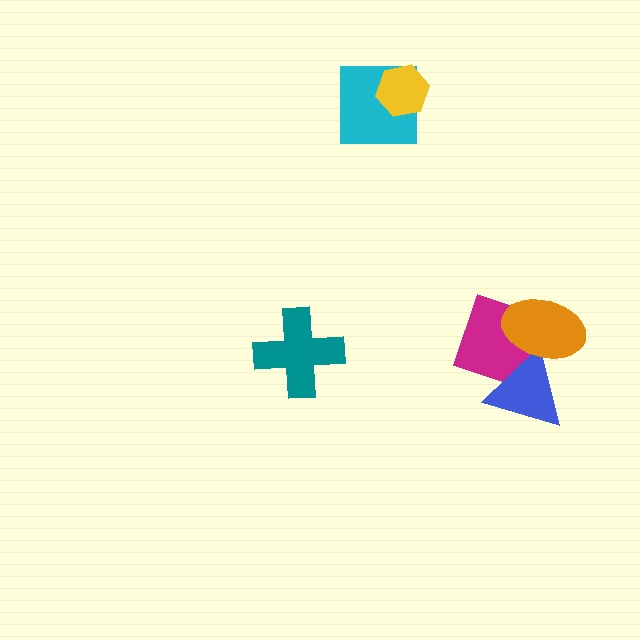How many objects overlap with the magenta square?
2 objects overlap with the magenta square.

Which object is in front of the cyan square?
The yellow hexagon is in front of the cyan square.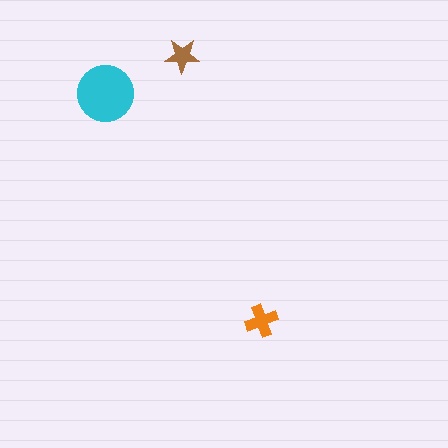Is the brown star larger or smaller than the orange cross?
Smaller.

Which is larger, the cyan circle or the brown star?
The cyan circle.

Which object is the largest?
The cyan circle.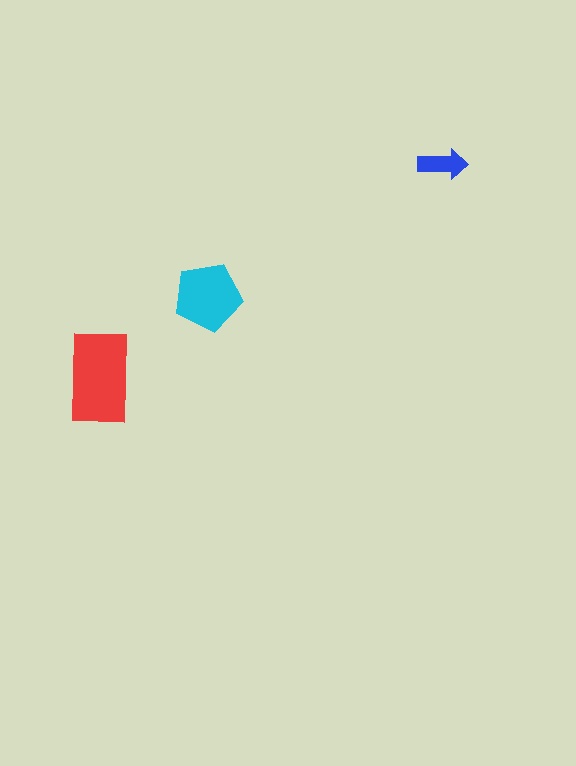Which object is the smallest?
The blue arrow.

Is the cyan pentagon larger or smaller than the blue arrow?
Larger.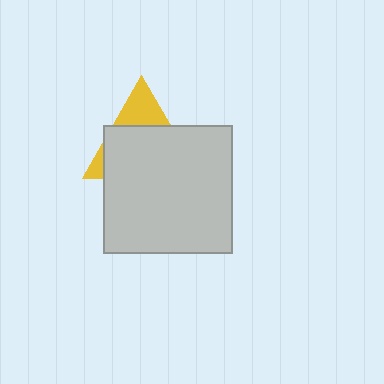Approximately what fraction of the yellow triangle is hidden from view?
Roughly 70% of the yellow triangle is hidden behind the light gray square.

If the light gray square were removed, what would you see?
You would see the complete yellow triangle.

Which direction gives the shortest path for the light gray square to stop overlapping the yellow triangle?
Moving down gives the shortest separation.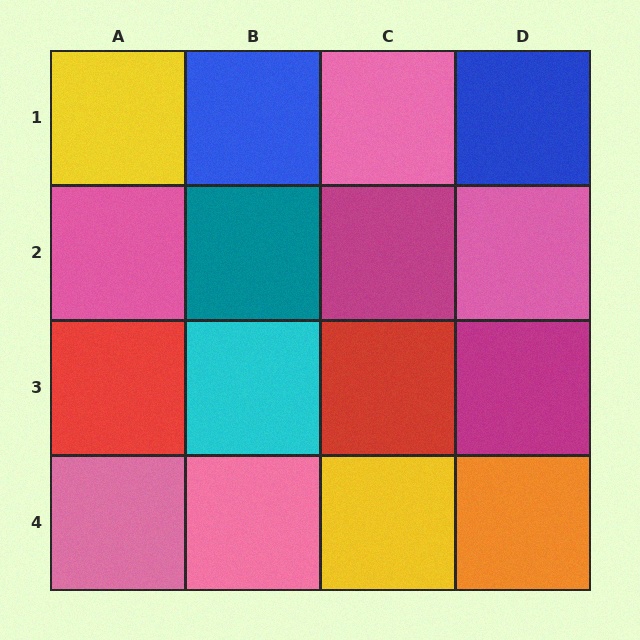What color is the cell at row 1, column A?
Yellow.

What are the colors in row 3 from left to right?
Red, cyan, red, magenta.